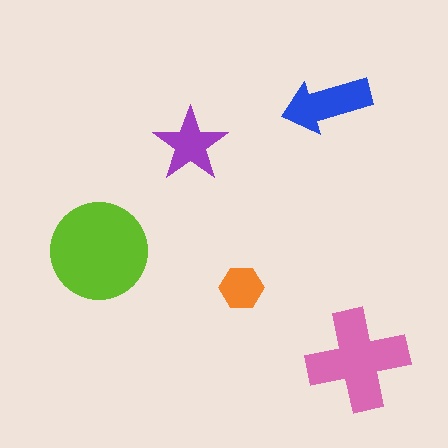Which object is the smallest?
The orange hexagon.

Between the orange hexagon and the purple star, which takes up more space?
The purple star.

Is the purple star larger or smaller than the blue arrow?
Smaller.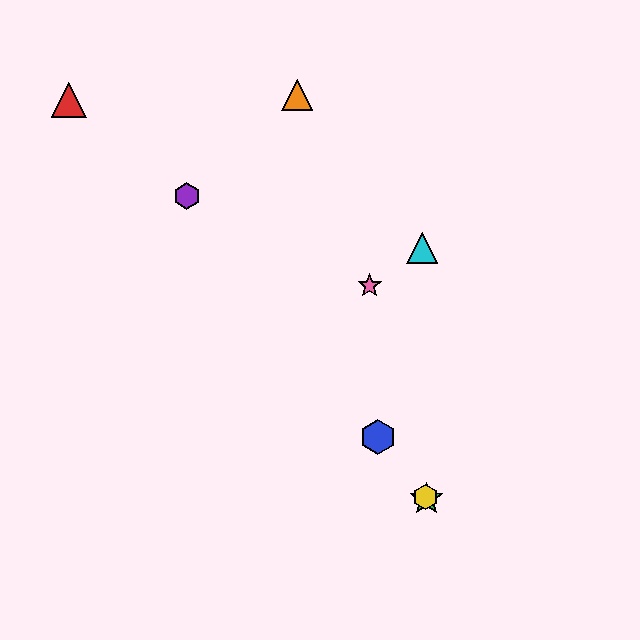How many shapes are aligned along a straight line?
4 shapes (the blue hexagon, the green star, the yellow hexagon, the purple hexagon) are aligned along a straight line.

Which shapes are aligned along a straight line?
The blue hexagon, the green star, the yellow hexagon, the purple hexagon are aligned along a straight line.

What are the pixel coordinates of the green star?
The green star is at (427, 499).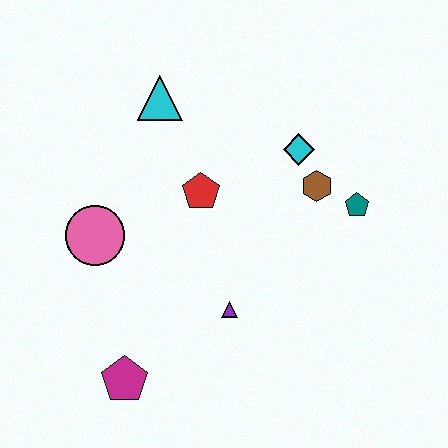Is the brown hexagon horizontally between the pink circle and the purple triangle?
No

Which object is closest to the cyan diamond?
The brown hexagon is closest to the cyan diamond.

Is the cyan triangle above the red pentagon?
Yes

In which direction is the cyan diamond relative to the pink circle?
The cyan diamond is to the right of the pink circle.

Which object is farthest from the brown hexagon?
The magenta pentagon is farthest from the brown hexagon.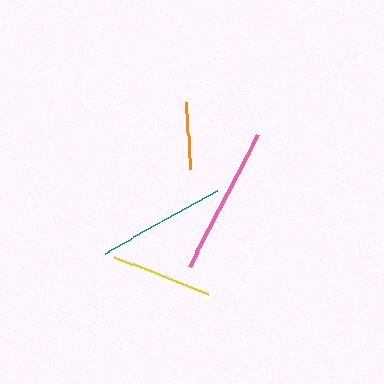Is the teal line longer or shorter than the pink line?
The pink line is longer than the teal line.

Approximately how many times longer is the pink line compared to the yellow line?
The pink line is approximately 1.5 times the length of the yellow line.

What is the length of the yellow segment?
The yellow segment is approximately 101 pixels long.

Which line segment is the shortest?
The orange line is the shortest at approximately 67 pixels.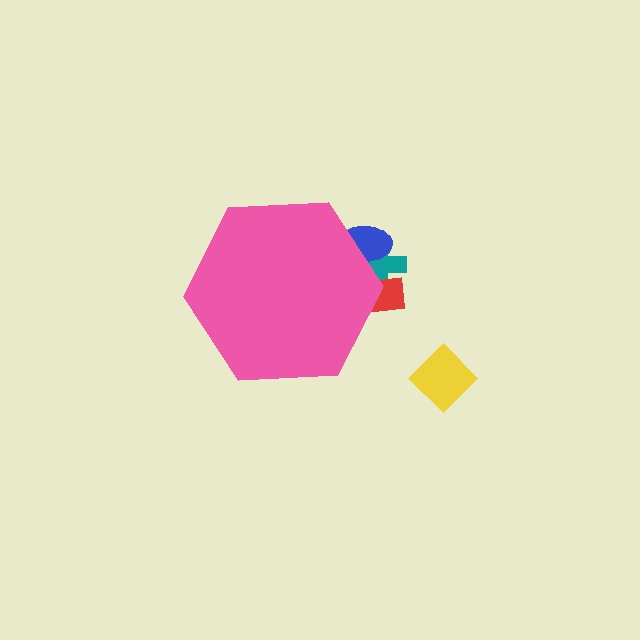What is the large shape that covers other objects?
A pink hexagon.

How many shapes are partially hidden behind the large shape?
3 shapes are partially hidden.